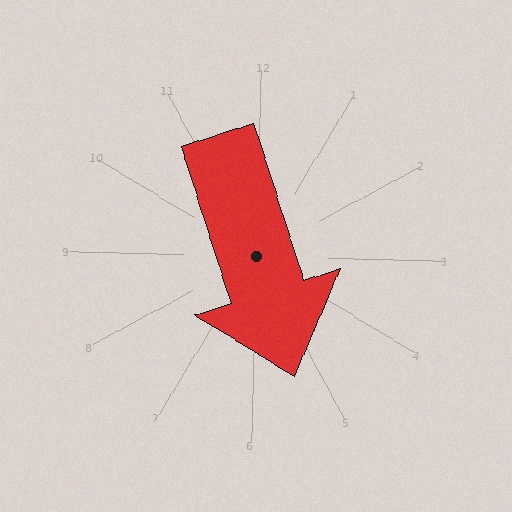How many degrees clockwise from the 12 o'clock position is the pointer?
Approximately 161 degrees.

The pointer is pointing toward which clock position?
Roughly 5 o'clock.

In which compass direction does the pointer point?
South.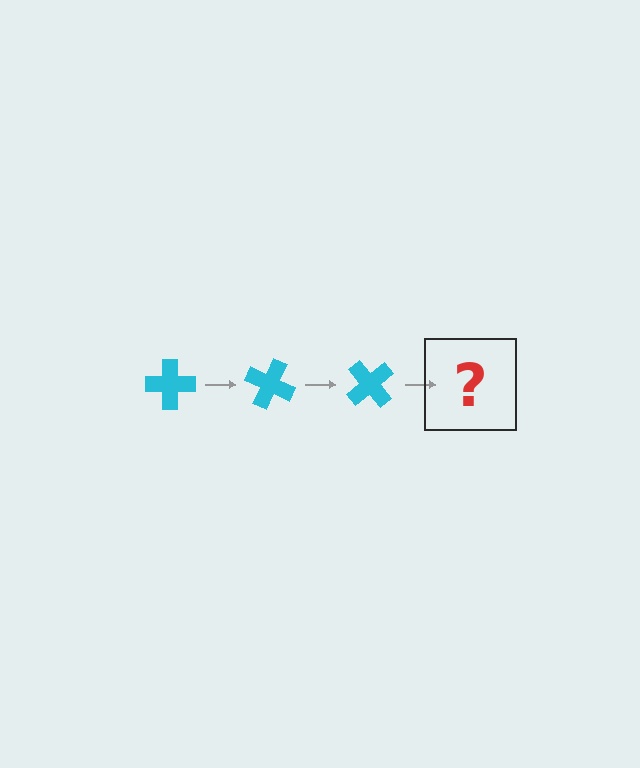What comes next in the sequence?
The next element should be a cyan cross rotated 75 degrees.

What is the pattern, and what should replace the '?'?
The pattern is that the cross rotates 25 degrees each step. The '?' should be a cyan cross rotated 75 degrees.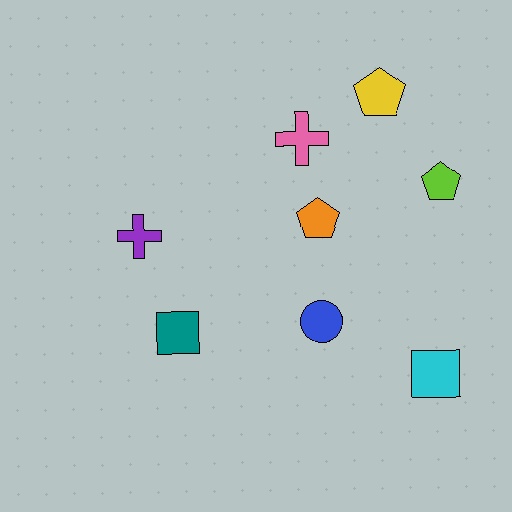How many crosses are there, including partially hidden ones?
There are 2 crosses.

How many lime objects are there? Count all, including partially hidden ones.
There is 1 lime object.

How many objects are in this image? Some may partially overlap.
There are 8 objects.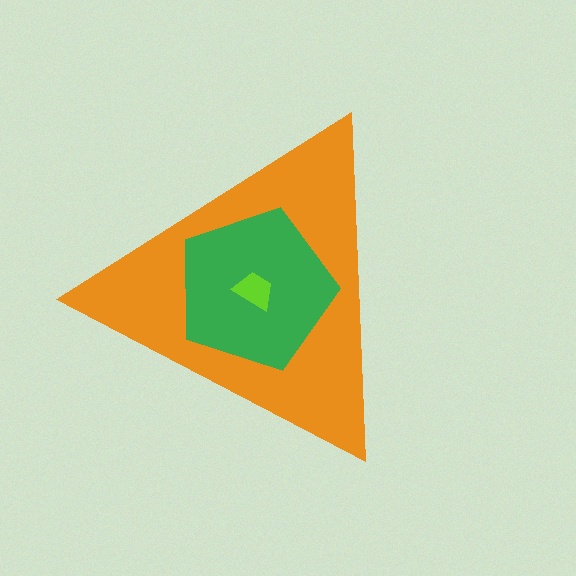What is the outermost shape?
The orange triangle.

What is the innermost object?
The lime trapezoid.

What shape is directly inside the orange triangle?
The green pentagon.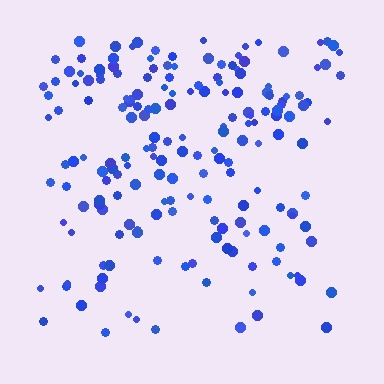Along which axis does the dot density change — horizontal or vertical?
Vertical.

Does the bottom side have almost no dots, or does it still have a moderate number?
Still a moderate number, just noticeably fewer than the top.